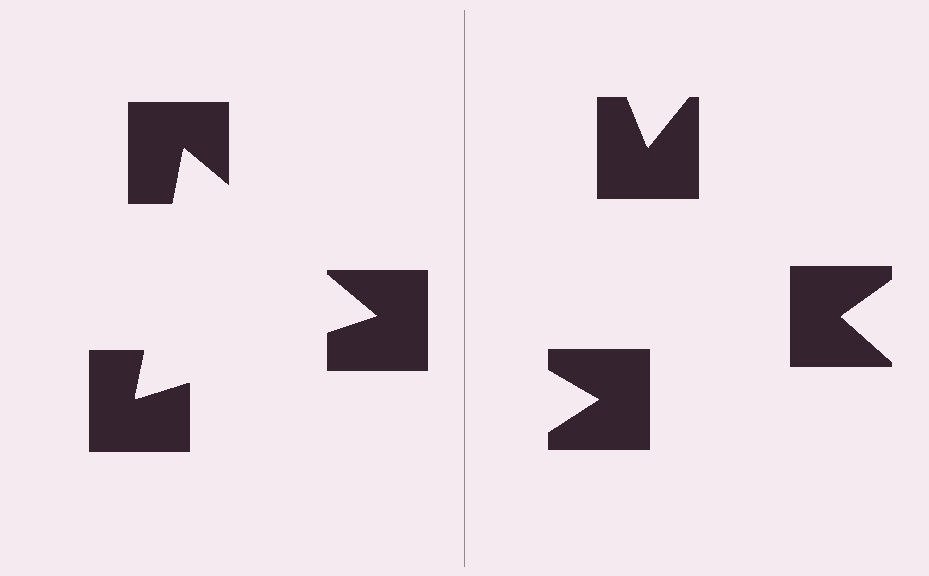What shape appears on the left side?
An illusory triangle.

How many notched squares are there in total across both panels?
6 — 3 on each side.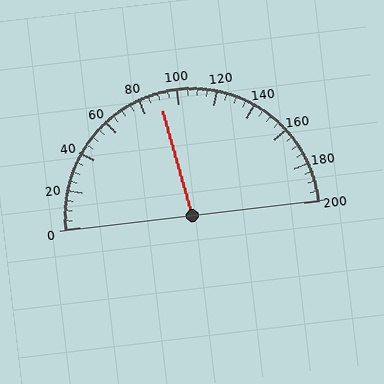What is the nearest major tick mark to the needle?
The nearest major tick mark is 80.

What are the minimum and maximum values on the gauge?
The gauge ranges from 0 to 200.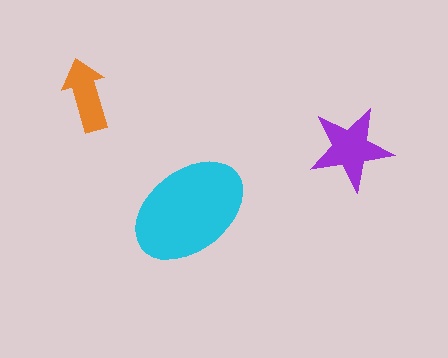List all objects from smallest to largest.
The orange arrow, the purple star, the cyan ellipse.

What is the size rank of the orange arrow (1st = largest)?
3rd.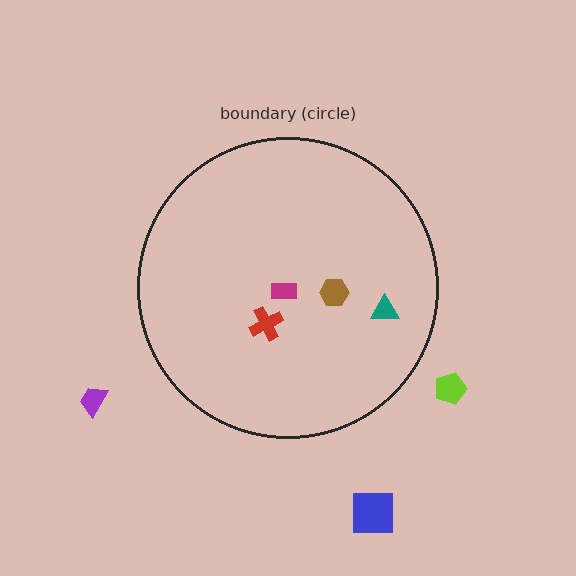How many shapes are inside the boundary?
4 inside, 3 outside.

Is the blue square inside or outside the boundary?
Outside.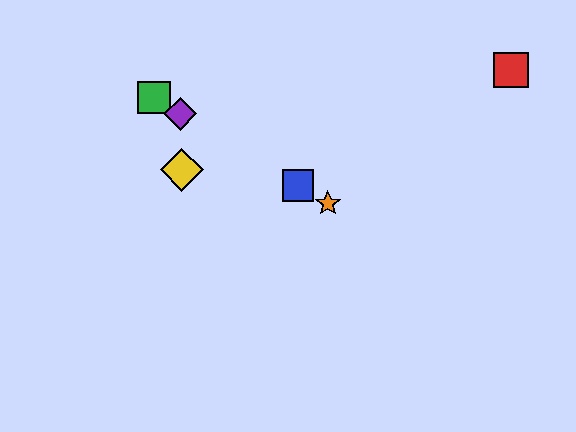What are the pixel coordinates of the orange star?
The orange star is at (328, 203).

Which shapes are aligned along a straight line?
The blue square, the green square, the purple diamond, the orange star are aligned along a straight line.